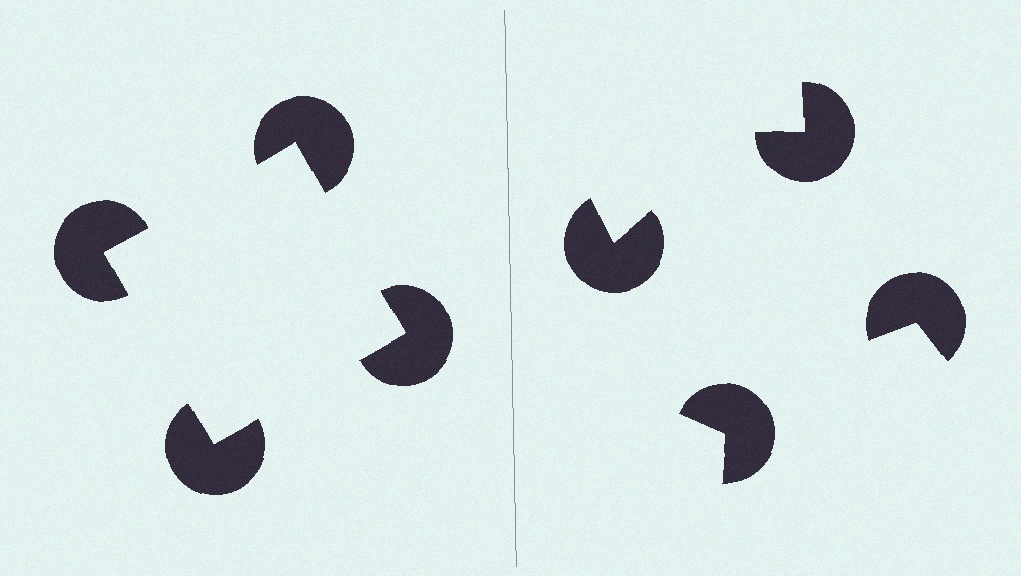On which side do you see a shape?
An illusory square appears on the left side. On the right side the wedge cuts are rotated, so no coherent shape forms.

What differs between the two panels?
The pac-man discs are positioned identically on both sides; only the wedge orientations differ. On the left they align to a square; on the right they are misaligned.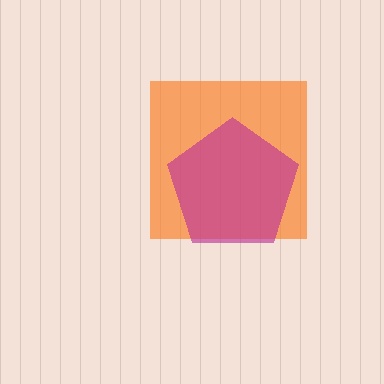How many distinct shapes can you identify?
There are 2 distinct shapes: an orange square, a magenta pentagon.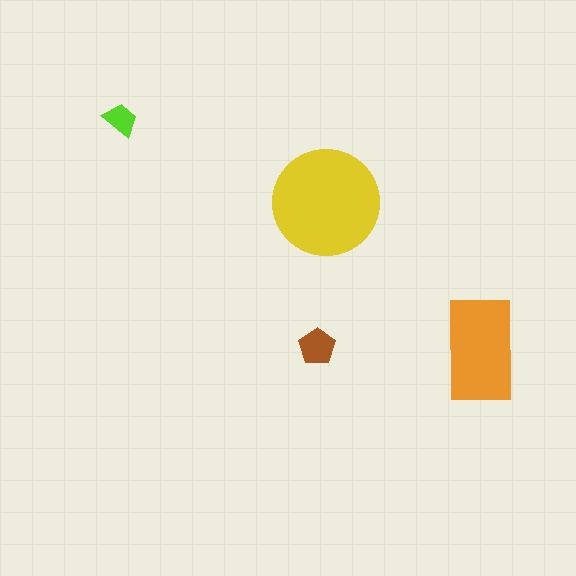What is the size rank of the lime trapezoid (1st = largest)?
4th.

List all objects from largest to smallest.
The yellow circle, the orange rectangle, the brown pentagon, the lime trapezoid.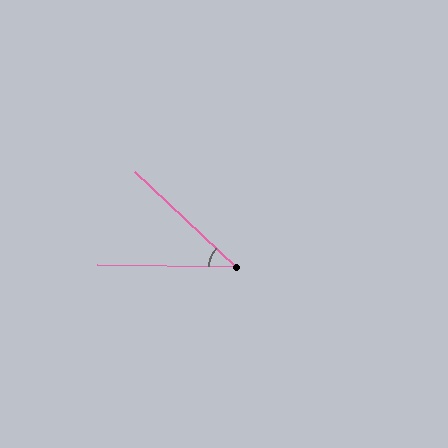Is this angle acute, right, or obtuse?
It is acute.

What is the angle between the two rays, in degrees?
Approximately 42 degrees.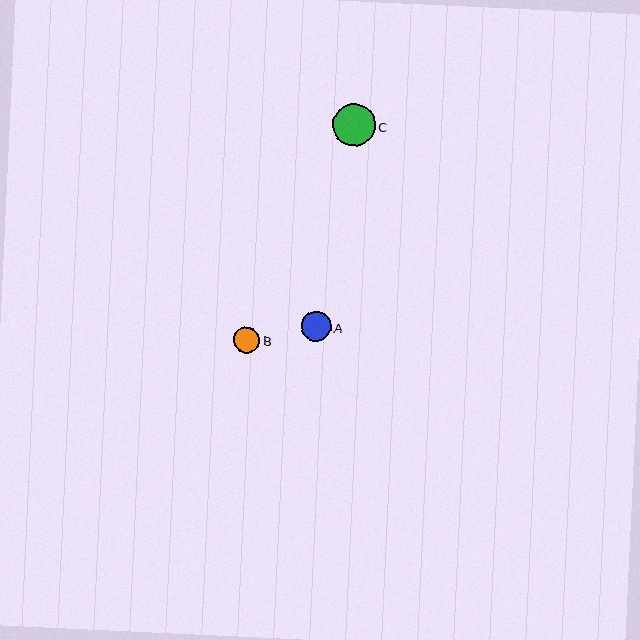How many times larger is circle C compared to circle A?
Circle C is approximately 1.4 times the size of circle A.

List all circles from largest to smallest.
From largest to smallest: C, A, B.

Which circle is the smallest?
Circle B is the smallest with a size of approximately 26 pixels.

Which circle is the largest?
Circle C is the largest with a size of approximately 43 pixels.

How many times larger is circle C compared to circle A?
Circle C is approximately 1.4 times the size of circle A.